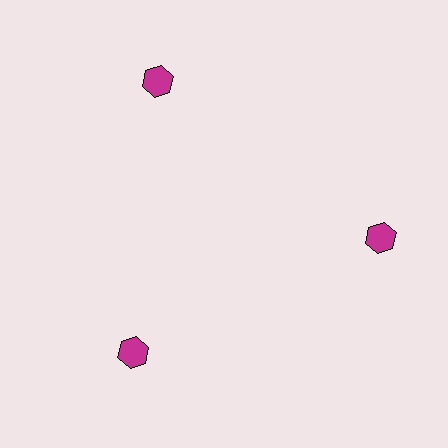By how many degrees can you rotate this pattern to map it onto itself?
The pattern maps onto itself every 120 degrees of rotation.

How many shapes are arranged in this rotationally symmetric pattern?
There are 3 shapes, arranged in 3 groups of 1.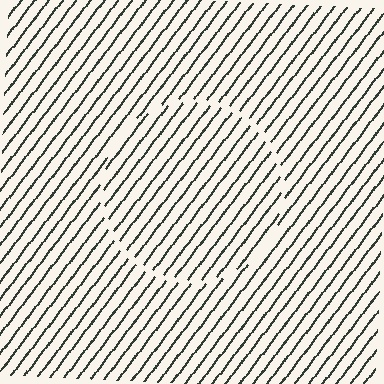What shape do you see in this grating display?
An illusory circle. The interior of the shape contains the same grating, shifted by half a period — the contour is defined by the phase discontinuity where line-ends from the inner and outer gratings abut.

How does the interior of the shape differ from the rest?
The interior of the shape contains the same grating, shifted by half a period — the contour is defined by the phase discontinuity where line-ends from the inner and outer gratings abut.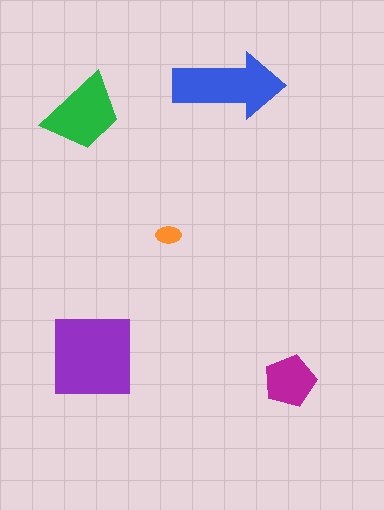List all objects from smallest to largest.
The orange ellipse, the magenta pentagon, the green trapezoid, the blue arrow, the purple square.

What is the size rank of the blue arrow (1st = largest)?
2nd.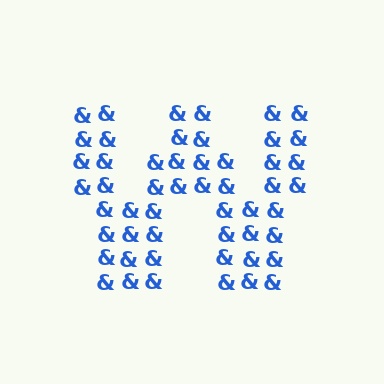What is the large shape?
The large shape is the letter W.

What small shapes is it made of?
It is made of small ampersands.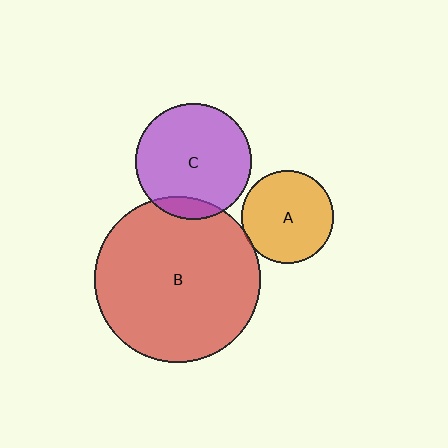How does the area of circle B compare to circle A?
Approximately 3.2 times.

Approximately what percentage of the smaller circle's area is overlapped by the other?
Approximately 10%.